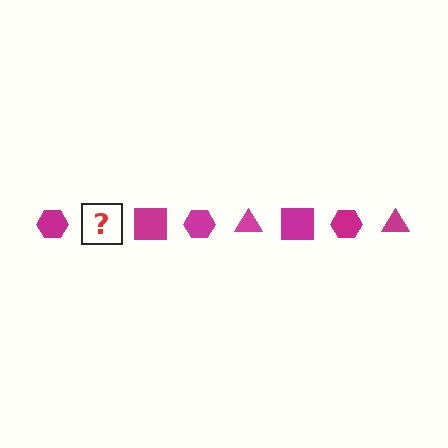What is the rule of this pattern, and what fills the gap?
The rule is that the pattern cycles through hexagon, triangle, square shapes in magenta. The gap should be filled with a magenta triangle.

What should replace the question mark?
The question mark should be replaced with a magenta triangle.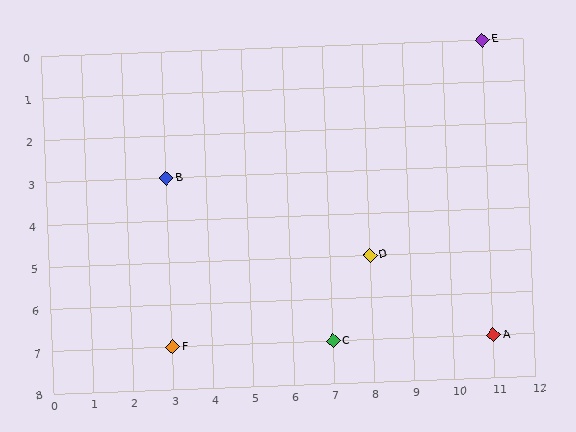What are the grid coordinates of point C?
Point C is at grid coordinates (7, 7).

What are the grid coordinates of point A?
Point A is at grid coordinates (11, 7).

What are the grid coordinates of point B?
Point B is at grid coordinates (3, 3).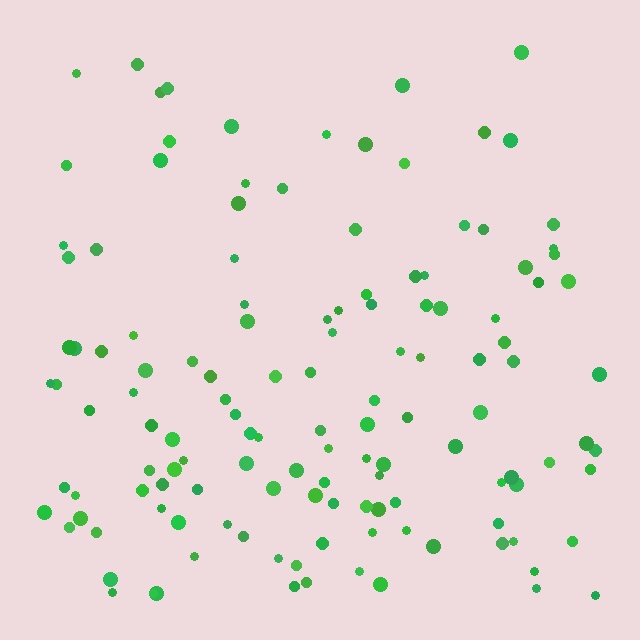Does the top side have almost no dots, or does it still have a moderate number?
Still a moderate number, just noticeably fewer than the bottom.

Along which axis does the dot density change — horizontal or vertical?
Vertical.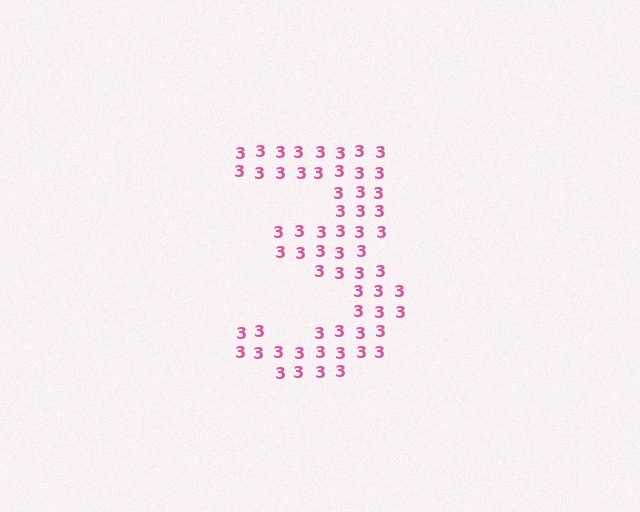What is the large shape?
The large shape is the digit 3.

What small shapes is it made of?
It is made of small digit 3's.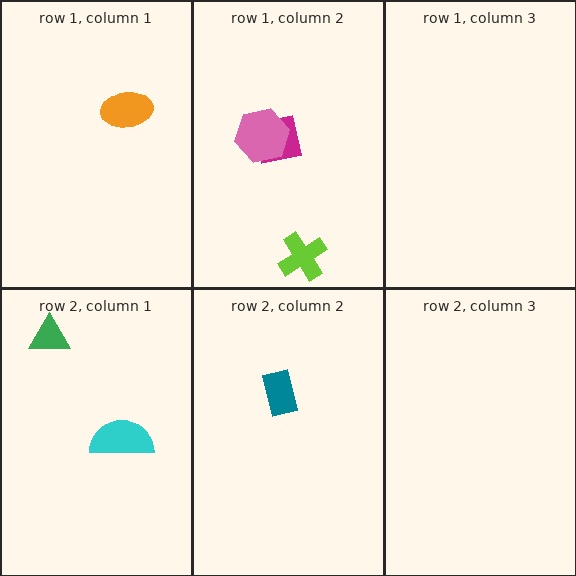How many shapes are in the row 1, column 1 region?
1.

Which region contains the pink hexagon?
The row 1, column 2 region.